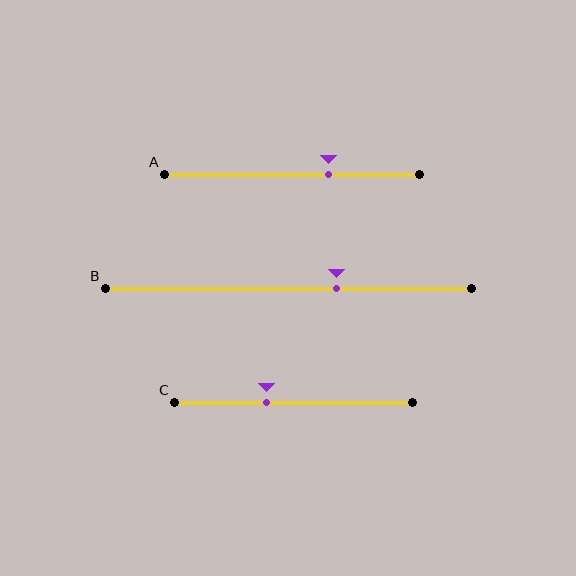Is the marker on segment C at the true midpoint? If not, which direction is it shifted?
No, the marker on segment C is shifted to the left by about 11% of the segment length.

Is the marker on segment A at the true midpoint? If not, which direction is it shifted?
No, the marker on segment A is shifted to the right by about 15% of the segment length.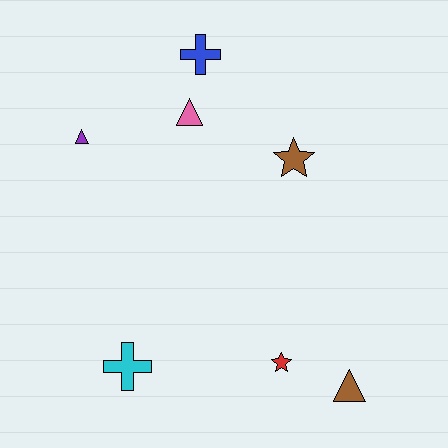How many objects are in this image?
There are 7 objects.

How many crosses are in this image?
There are 2 crosses.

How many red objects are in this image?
There is 1 red object.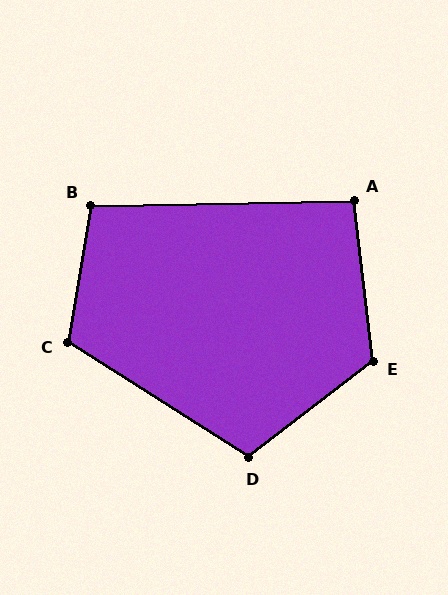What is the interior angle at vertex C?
Approximately 113 degrees (obtuse).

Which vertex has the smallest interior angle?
A, at approximately 96 degrees.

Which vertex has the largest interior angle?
E, at approximately 121 degrees.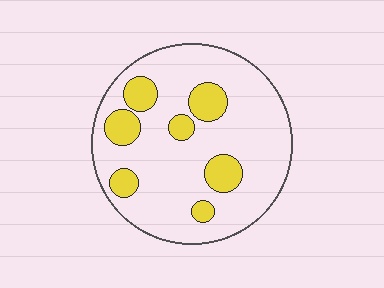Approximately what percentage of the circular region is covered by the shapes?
Approximately 20%.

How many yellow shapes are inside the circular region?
7.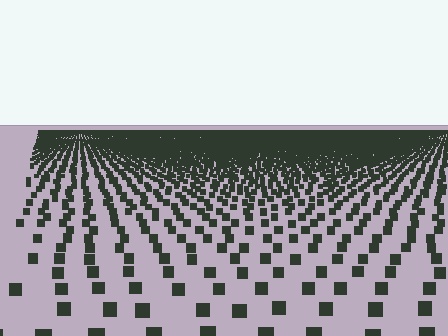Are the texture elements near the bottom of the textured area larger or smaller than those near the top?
Larger. Near the bottom, elements are closer to the viewer and appear at a bigger on-screen size.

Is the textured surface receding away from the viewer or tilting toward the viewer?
The surface is receding away from the viewer. Texture elements get smaller and denser toward the top.